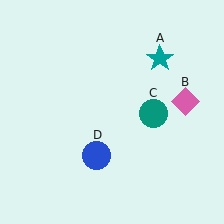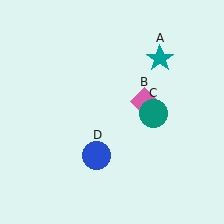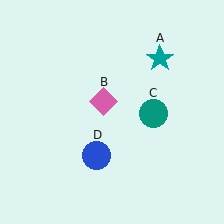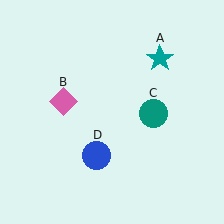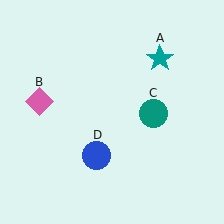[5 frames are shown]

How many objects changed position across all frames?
1 object changed position: pink diamond (object B).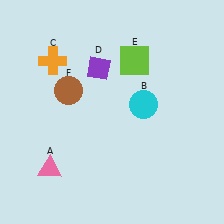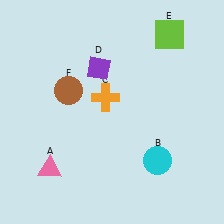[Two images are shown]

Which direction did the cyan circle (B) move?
The cyan circle (B) moved down.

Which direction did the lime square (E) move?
The lime square (E) moved right.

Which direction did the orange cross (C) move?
The orange cross (C) moved right.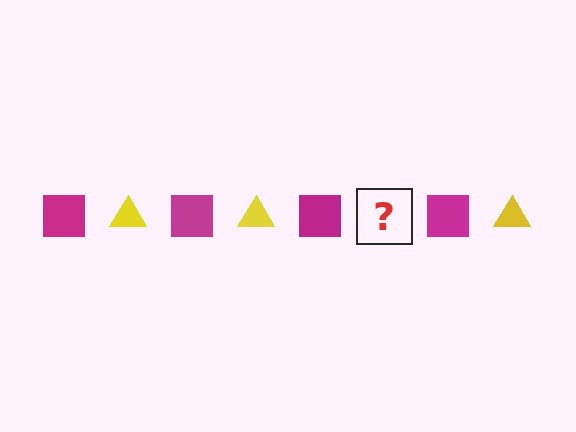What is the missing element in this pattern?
The missing element is a yellow triangle.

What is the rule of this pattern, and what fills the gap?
The rule is that the pattern alternates between magenta square and yellow triangle. The gap should be filled with a yellow triangle.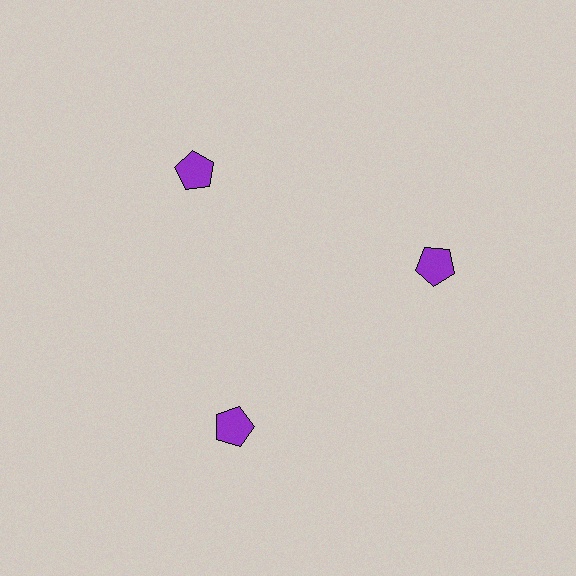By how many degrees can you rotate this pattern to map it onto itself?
The pattern maps onto itself every 120 degrees of rotation.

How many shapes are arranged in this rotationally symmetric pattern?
There are 3 shapes, arranged in 3 groups of 1.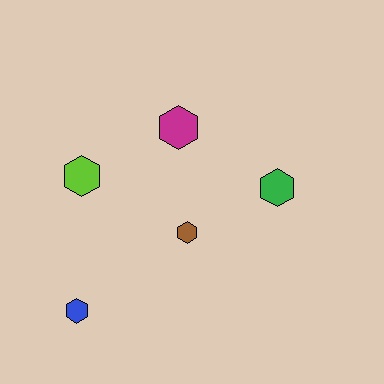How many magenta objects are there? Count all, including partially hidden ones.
There is 1 magenta object.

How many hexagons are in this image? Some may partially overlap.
There are 5 hexagons.